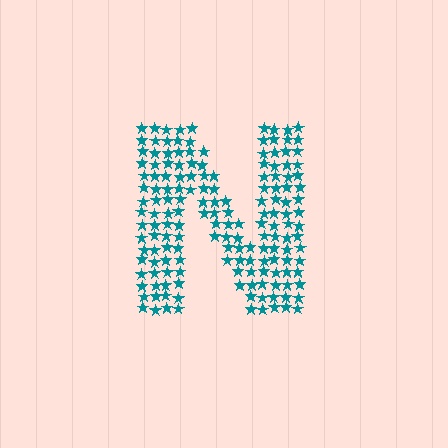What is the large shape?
The large shape is the letter N.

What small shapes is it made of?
It is made of small stars.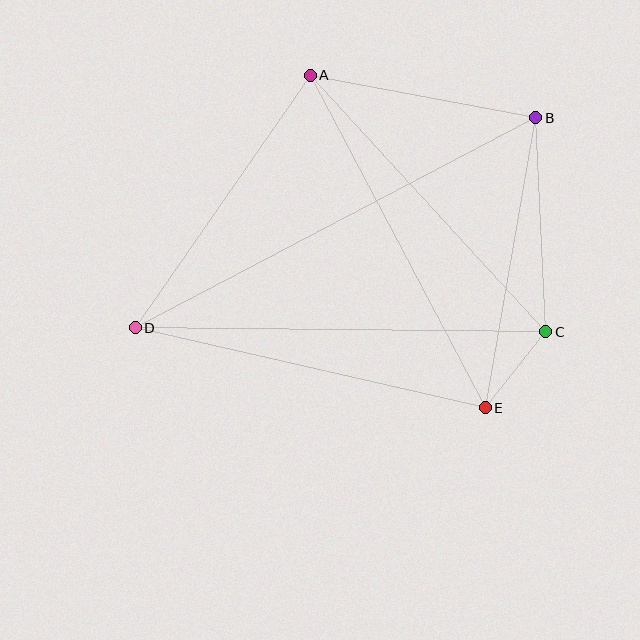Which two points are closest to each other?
Points C and E are closest to each other.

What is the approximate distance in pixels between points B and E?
The distance between B and E is approximately 295 pixels.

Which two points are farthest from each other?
Points B and D are farthest from each other.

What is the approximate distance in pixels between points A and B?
The distance between A and B is approximately 229 pixels.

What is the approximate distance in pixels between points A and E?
The distance between A and E is approximately 376 pixels.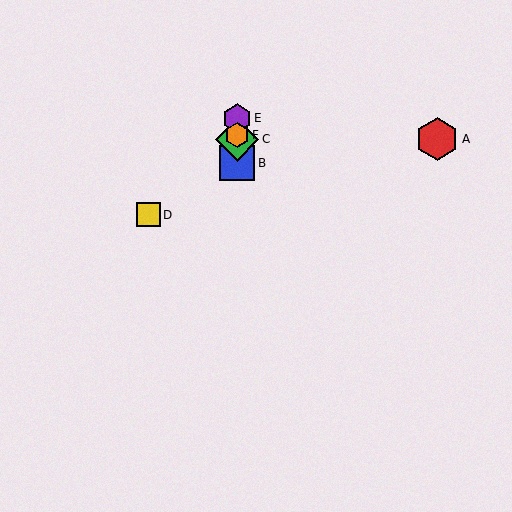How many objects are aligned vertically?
4 objects (B, C, E, F) are aligned vertically.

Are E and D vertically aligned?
No, E is at x≈237 and D is at x≈148.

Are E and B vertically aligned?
Yes, both are at x≈237.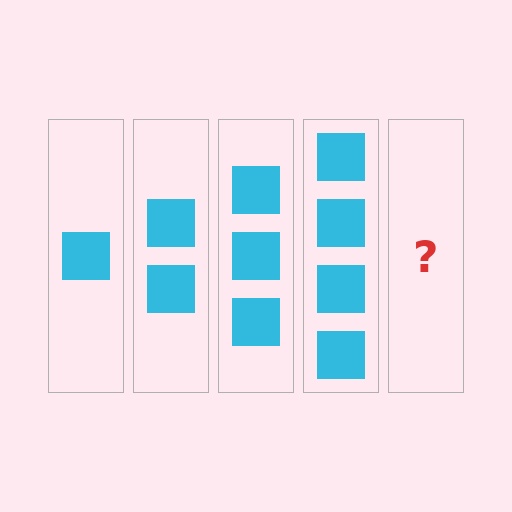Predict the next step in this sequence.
The next step is 5 squares.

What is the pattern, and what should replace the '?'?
The pattern is that each step adds one more square. The '?' should be 5 squares.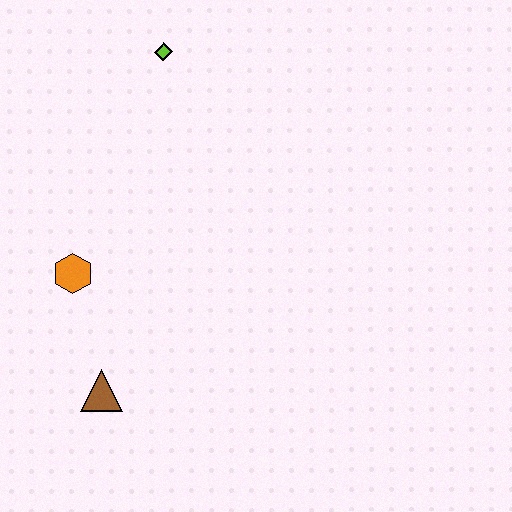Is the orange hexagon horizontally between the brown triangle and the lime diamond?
No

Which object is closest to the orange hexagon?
The brown triangle is closest to the orange hexagon.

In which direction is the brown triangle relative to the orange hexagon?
The brown triangle is below the orange hexagon.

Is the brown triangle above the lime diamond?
No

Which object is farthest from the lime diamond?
The brown triangle is farthest from the lime diamond.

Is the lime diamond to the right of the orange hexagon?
Yes